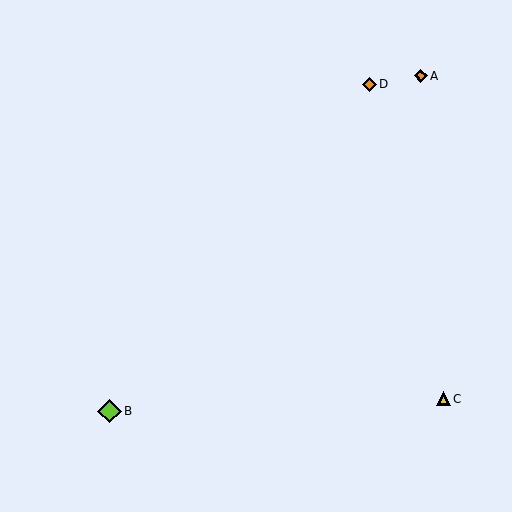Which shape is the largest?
The lime diamond (labeled B) is the largest.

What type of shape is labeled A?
Shape A is an orange diamond.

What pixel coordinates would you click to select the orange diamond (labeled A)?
Click at (421, 76) to select the orange diamond A.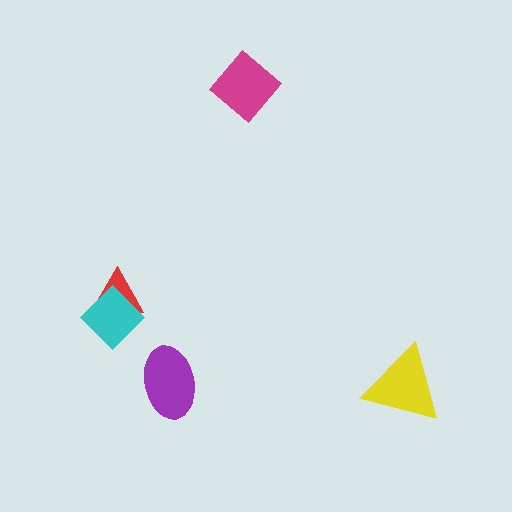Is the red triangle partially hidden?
Yes, it is partially covered by another shape.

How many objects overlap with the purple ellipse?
0 objects overlap with the purple ellipse.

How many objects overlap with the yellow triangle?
0 objects overlap with the yellow triangle.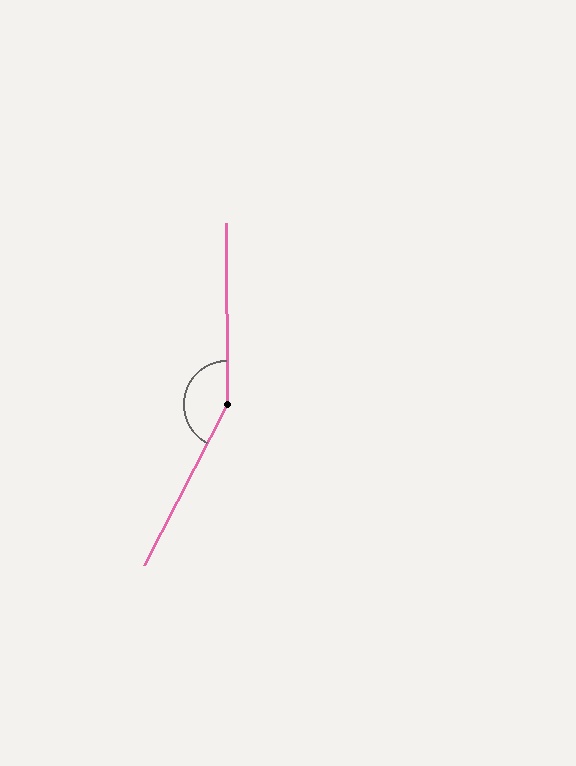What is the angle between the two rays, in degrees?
Approximately 153 degrees.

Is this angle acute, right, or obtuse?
It is obtuse.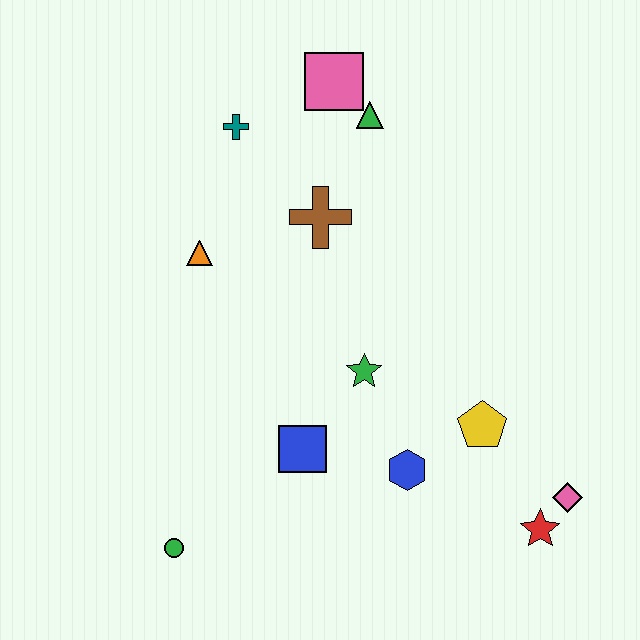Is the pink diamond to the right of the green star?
Yes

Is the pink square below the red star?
No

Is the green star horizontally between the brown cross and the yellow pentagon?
Yes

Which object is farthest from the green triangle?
The green circle is farthest from the green triangle.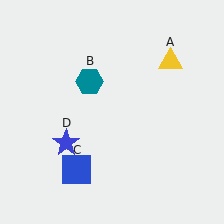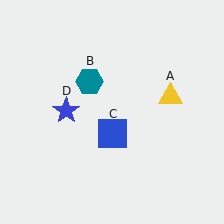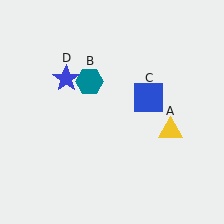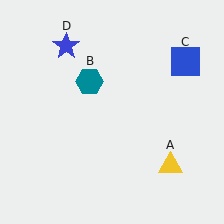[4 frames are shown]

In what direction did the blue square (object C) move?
The blue square (object C) moved up and to the right.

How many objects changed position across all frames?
3 objects changed position: yellow triangle (object A), blue square (object C), blue star (object D).